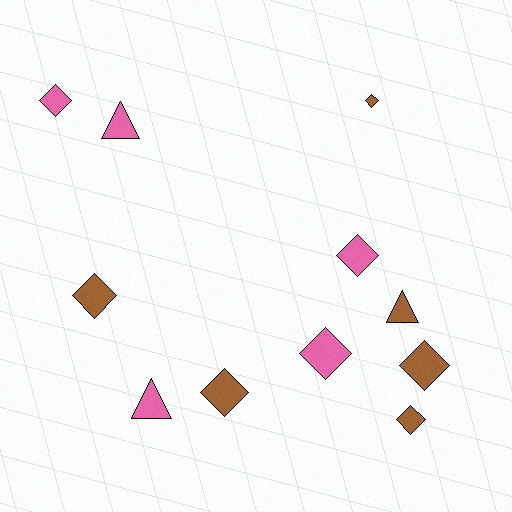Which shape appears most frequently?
Diamond, with 8 objects.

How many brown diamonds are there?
There are 5 brown diamonds.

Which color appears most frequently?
Brown, with 6 objects.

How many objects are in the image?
There are 11 objects.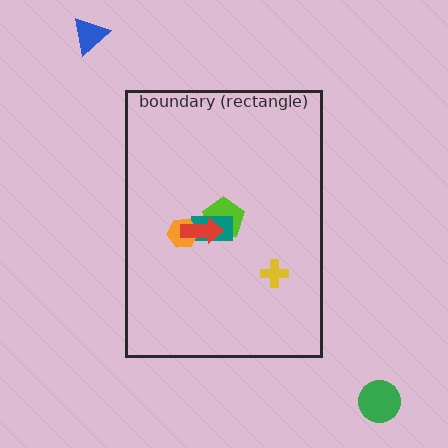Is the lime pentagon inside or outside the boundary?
Inside.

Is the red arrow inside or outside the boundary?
Inside.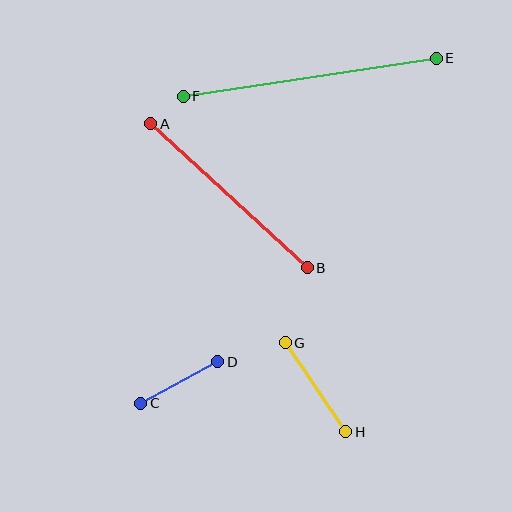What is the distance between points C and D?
The distance is approximately 88 pixels.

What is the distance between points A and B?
The distance is approximately 213 pixels.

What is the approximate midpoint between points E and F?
The midpoint is at approximately (310, 77) pixels.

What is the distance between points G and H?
The distance is approximately 108 pixels.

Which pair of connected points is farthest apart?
Points E and F are farthest apart.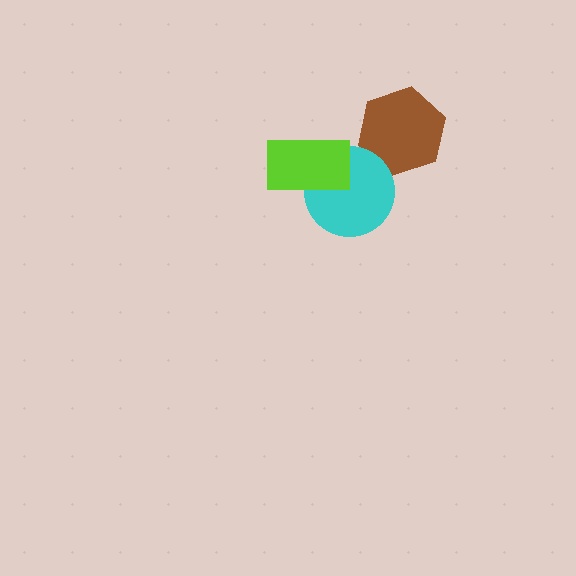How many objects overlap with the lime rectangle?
1 object overlaps with the lime rectangle.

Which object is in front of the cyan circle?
The lime rectangle is in front of the cyan circle.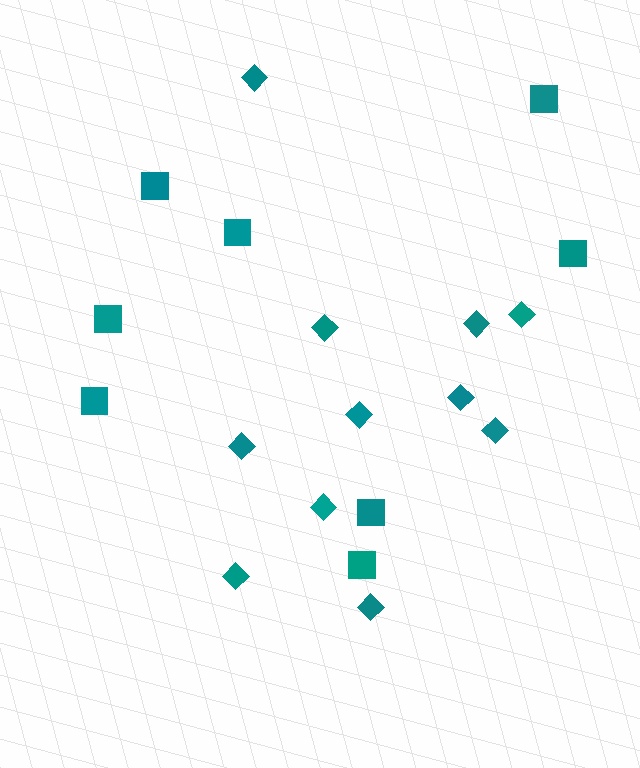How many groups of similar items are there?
There are 2 groups: one group of diamonds (11) and one group of squares (8).